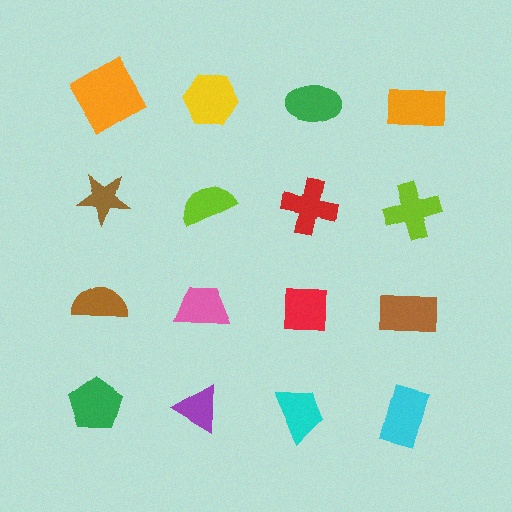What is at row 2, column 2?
A lime semicircle.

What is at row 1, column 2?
A yellow hexagon.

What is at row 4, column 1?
A green pentagon.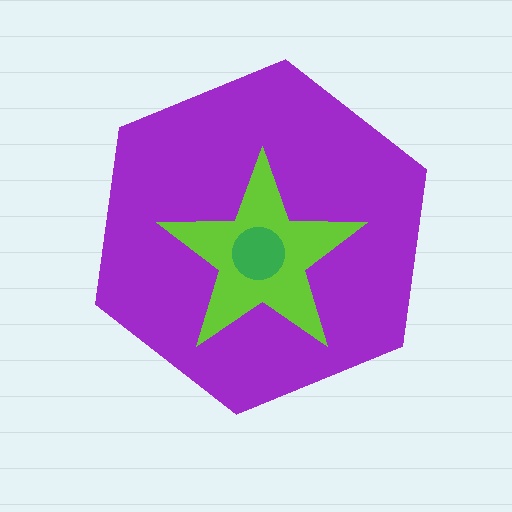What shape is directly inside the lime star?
The green circle.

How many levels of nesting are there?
3.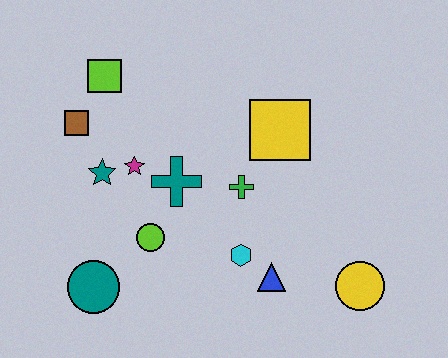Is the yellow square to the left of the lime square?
No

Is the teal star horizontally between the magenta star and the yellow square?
No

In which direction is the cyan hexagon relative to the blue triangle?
The cyan hexagon is to the left of the blue triangle.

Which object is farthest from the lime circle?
The yellow circle is farthest from the lime circle.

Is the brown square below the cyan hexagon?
No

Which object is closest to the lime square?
The brown square is closest to the lime square.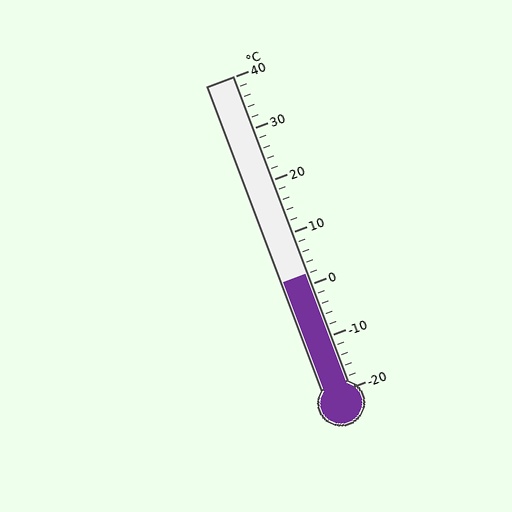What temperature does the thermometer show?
The thermometer shows approximately 2°C.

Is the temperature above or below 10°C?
The temperature is below 10°C.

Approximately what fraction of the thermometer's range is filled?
The thermometer is filled to approximately 35% of its range.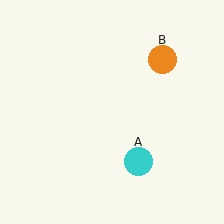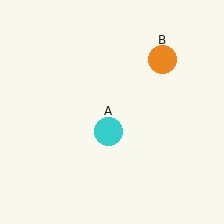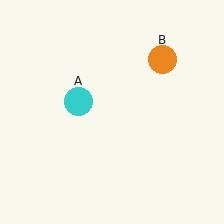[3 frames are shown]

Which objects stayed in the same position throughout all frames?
Orange circle (object B) remained stationary.